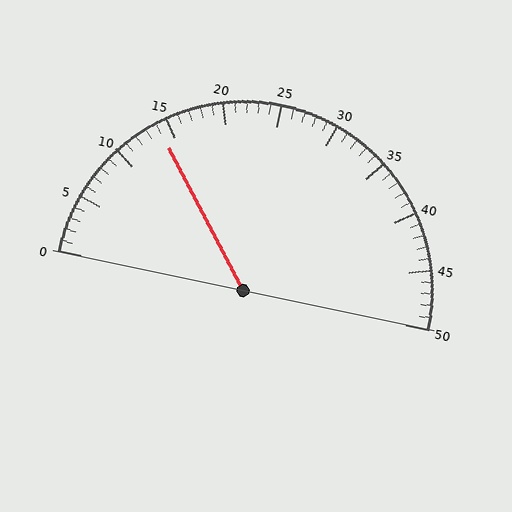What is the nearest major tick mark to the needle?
The nearest major tick mark is 15.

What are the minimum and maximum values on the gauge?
The gauge ranges from 0 to 50.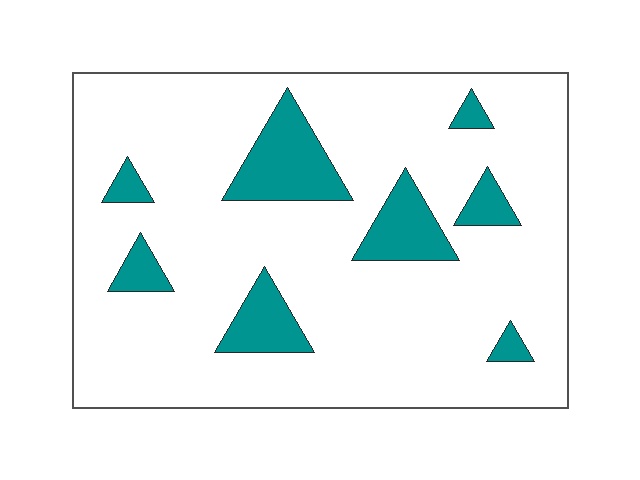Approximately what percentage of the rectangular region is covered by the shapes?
Approximately 15%.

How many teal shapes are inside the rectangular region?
8.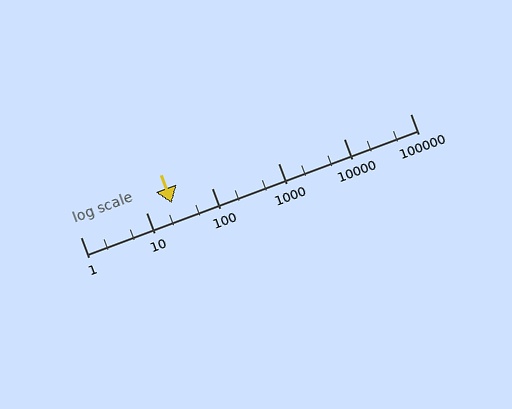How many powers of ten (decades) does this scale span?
The scale spans 5 decades, from 1 to 100000.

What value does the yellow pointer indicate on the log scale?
The pointer indicates approximately 24.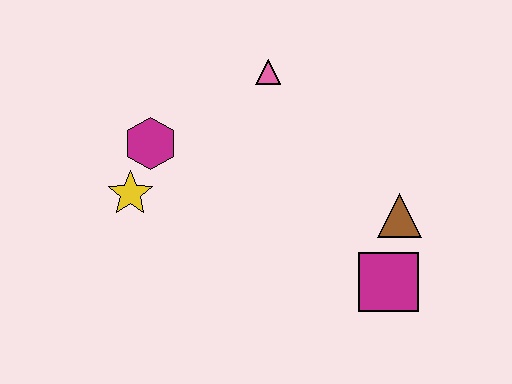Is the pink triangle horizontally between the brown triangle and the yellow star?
Yes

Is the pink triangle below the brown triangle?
No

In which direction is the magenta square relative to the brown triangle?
The magenta square is below the brown triangle.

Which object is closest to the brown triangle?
The magenta square is closest to the brown triangle.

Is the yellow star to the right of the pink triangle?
No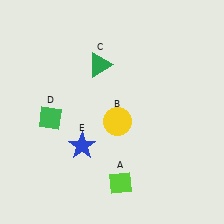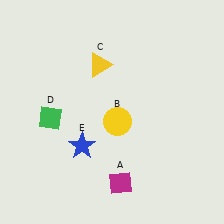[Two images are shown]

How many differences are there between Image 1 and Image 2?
There are 2 differences between the two images.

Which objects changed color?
A changed from lime to magenta. C changed from green to yellow.